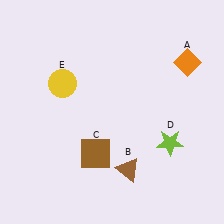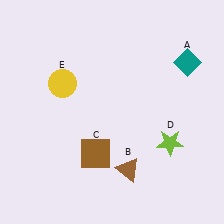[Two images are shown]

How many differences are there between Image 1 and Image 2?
There is 1 difference between the two images.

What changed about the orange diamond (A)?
In Image 1, A is orange. In Image 2, it changed to teal.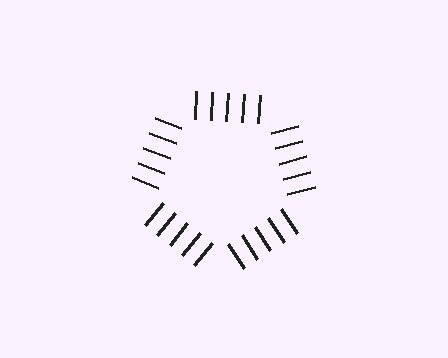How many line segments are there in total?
25 — 5 along each of the 5 edges.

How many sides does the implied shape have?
5 sides — the line-ends trace a pentagon.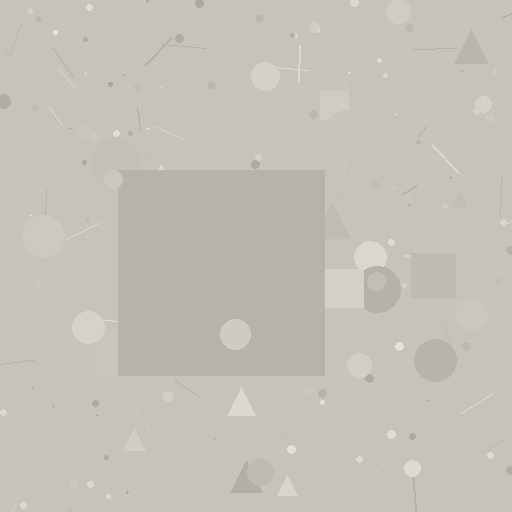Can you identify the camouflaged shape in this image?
The camouflaged shape is a square.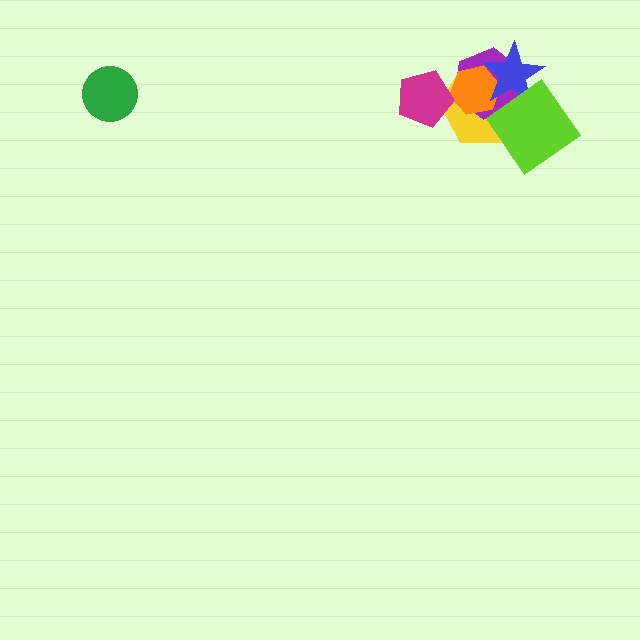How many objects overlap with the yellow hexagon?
5 objects overlap with the yellow hexagon.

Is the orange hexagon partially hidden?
Yes, it is partially covered by another shape.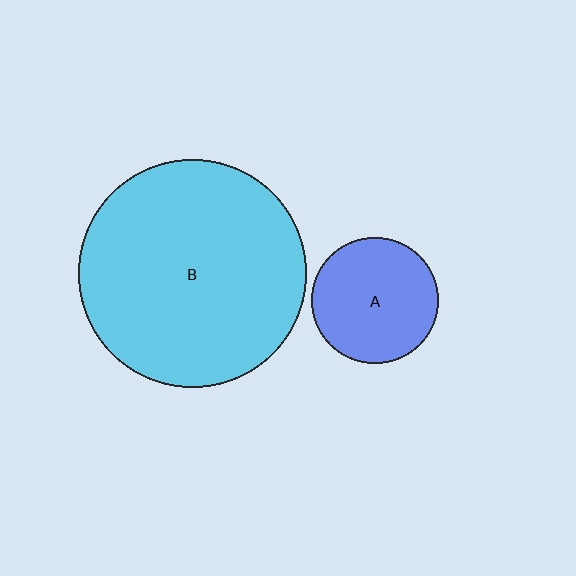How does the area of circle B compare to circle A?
Approximately 3.2 times.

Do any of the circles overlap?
No, none of the circles overlap.